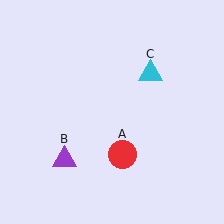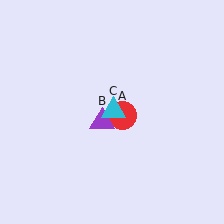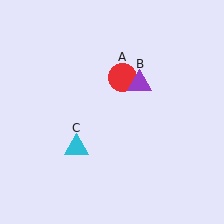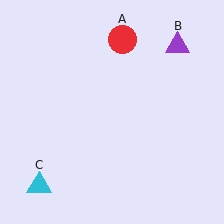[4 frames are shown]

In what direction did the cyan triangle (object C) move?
The cyan triangle (object C) moved down and to the left.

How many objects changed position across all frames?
3 objects changed position: red circle (object A), purple triangle (object B), cyan triangle (object C).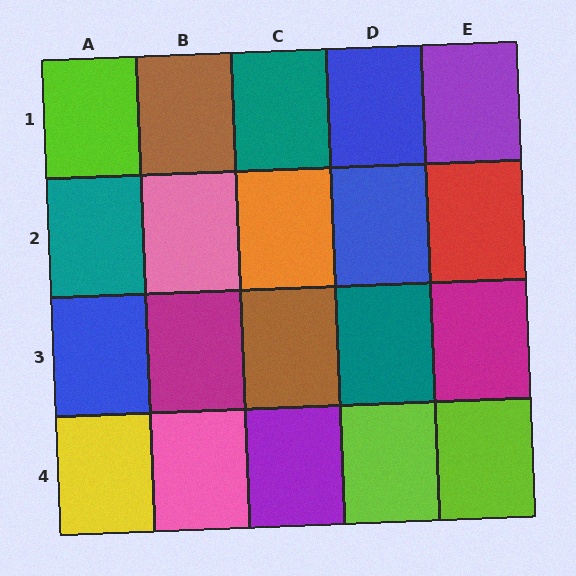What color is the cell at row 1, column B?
Brown.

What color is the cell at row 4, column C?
Purple.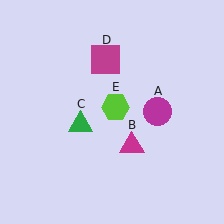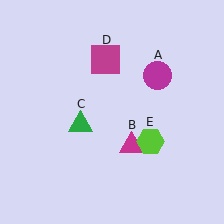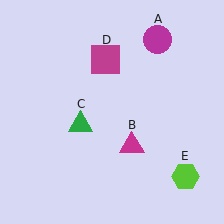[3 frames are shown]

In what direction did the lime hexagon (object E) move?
The lime hexagon (object E) moved down and to the right.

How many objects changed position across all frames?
2 objects changed position: magenta circle (object A), lime hexagon (object E).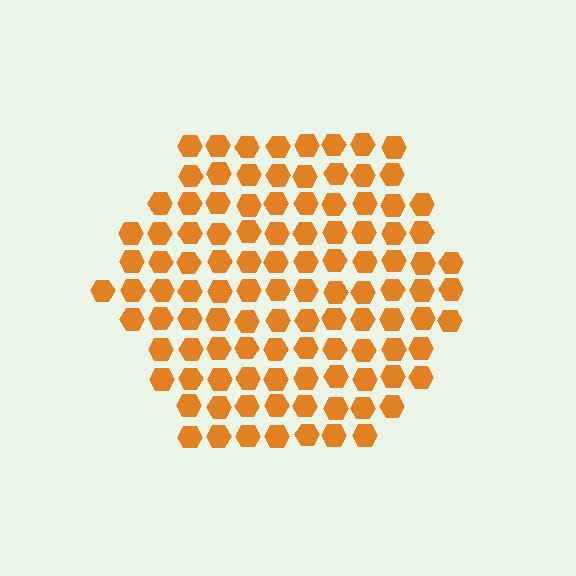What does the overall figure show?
The overall figure shows a hexagon.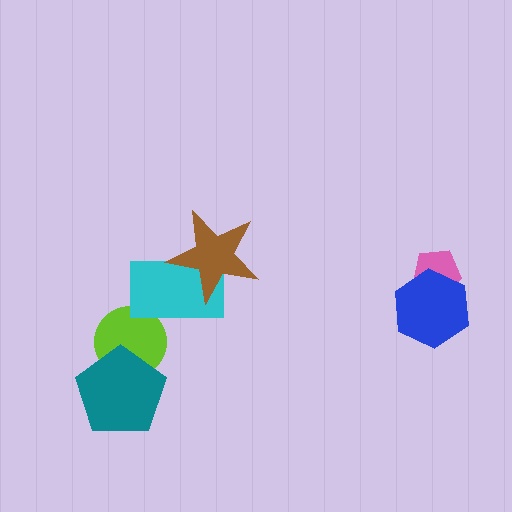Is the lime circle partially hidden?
Yes, it is partially covered by another shape.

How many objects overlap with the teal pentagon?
1 object overlaps with the teal pentagon.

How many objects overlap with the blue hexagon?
1 object overlaps with the blue hexagon.